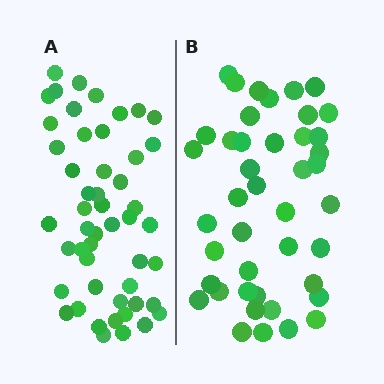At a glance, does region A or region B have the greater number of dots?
Region A (the left region) has more dots.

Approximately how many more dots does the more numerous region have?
Region A has roughly 8 or so more dots than region B.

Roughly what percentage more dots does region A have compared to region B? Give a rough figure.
About 15% more.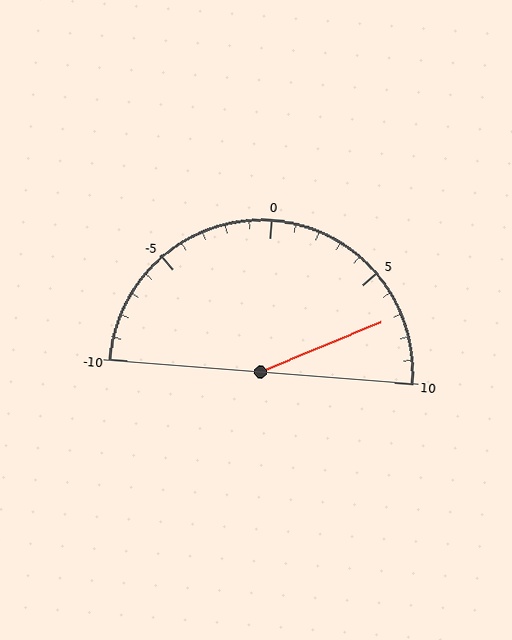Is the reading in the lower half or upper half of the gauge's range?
The reading is in the upper half of the range (-10 to 10).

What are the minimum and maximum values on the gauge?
The gauge ranges from -10 to 10.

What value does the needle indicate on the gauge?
The needle indicates approximately 7.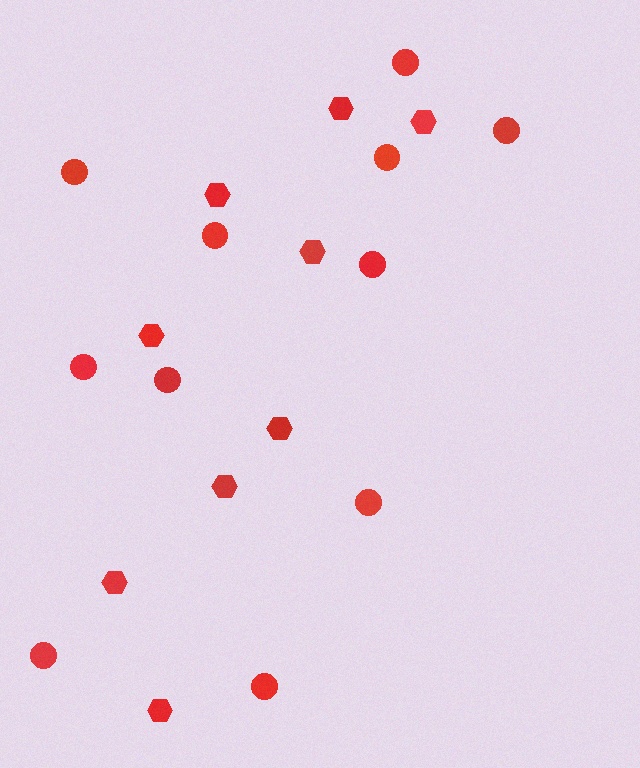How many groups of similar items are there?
There are 2 groups: one group of circles (11) and one group of hexagons (9).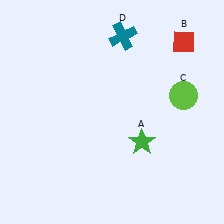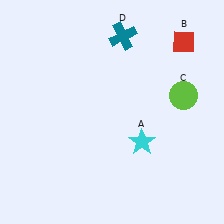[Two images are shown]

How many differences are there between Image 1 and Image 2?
There is 1 difference between the two images.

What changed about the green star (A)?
In Image 1, A is green. In Image 2, it changed to cyan.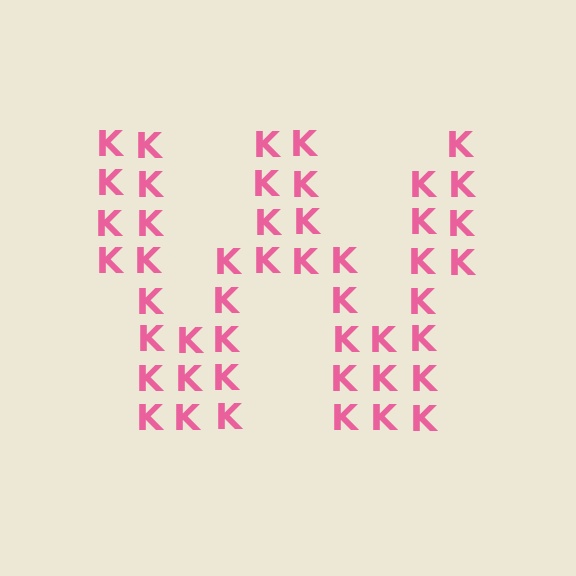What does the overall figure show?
The overall figure shows the letter W.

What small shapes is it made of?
It is made of small letter K's.